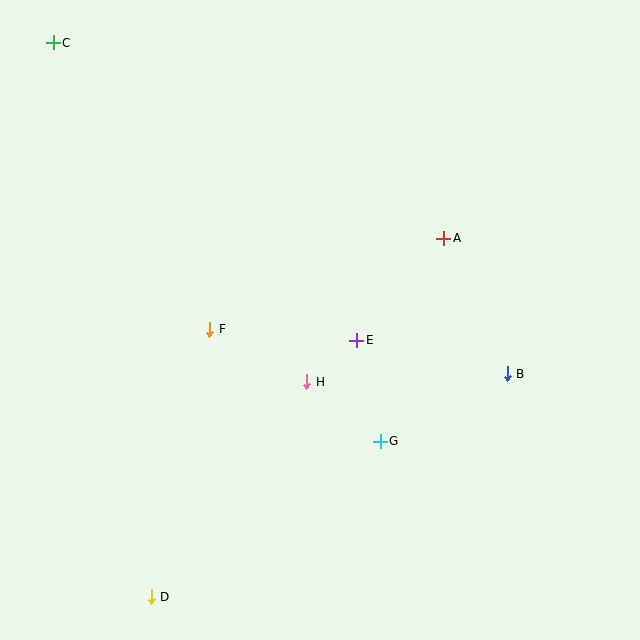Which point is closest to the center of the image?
Point E at (357, 340) is closest to the center.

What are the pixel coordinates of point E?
Point E is at (357, 340).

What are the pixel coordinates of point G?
Point G is at (380, 441).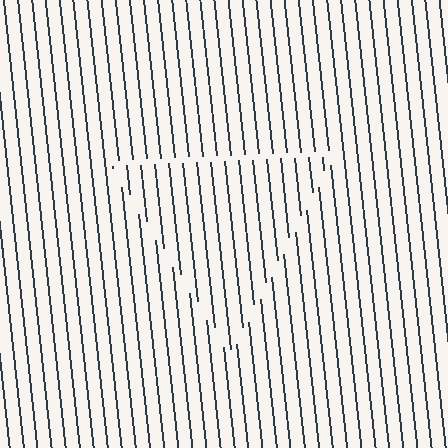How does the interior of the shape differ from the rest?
The interior of the shape contains the same grating, shifted by half a period — the contour is defined by the phase discontinuity where line-ends from the inner and outer gratings abut.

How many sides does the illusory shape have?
3 sides — the line-ends trace a triangle.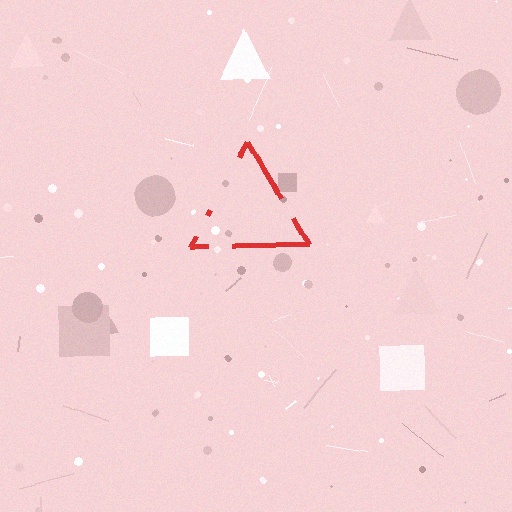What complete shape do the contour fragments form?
The contour fragments form a triangle.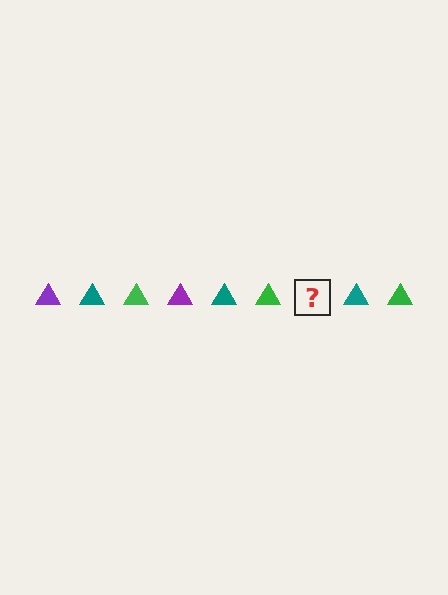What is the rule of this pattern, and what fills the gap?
The rule is that the pattern cycles through purple, teal, green triangles. The gap should be filled with a purple triangle.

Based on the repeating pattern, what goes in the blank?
The blank should be a purple triangle.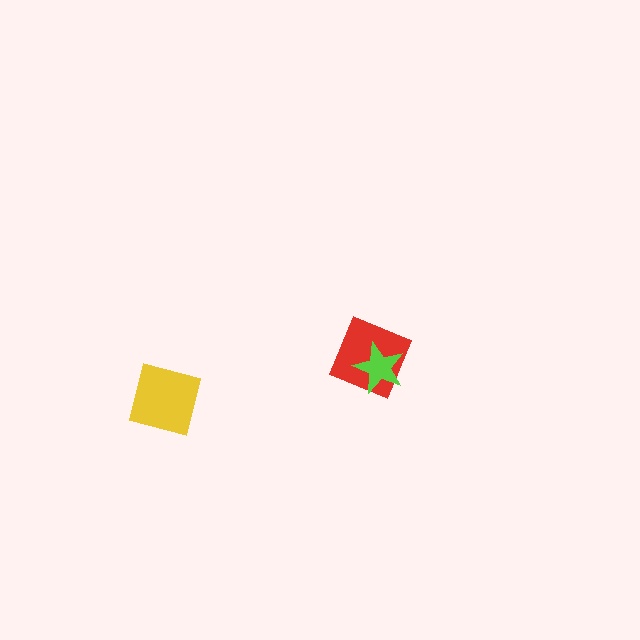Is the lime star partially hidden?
No, no other shape covers it.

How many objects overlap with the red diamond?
1 object overlaps with the red diamond.